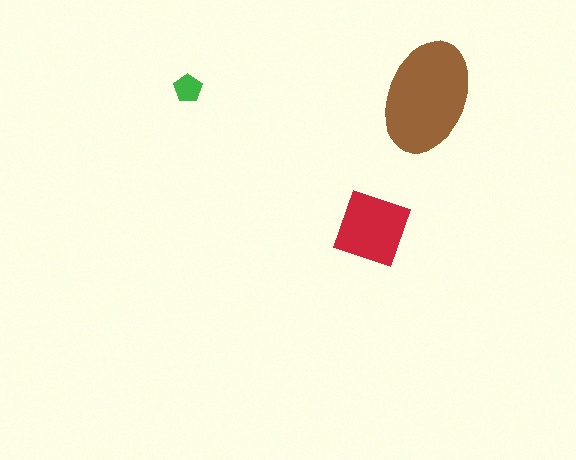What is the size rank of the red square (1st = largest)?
2nd.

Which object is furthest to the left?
The green pentagon is leftmost.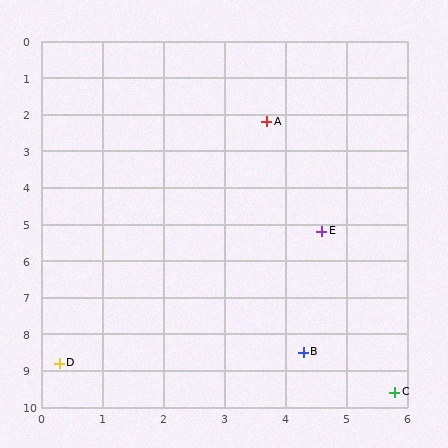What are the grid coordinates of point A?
Point A is at approximately (3.7, 2.2).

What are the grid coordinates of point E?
Point E is at approximately (4.6, 5.2).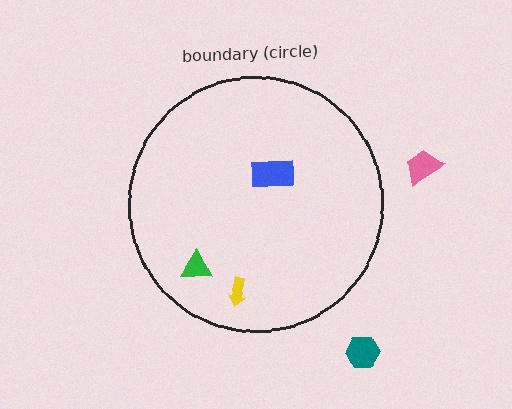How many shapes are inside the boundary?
3 inside, 2 outside.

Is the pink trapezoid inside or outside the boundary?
Outside.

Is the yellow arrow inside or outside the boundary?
Inside.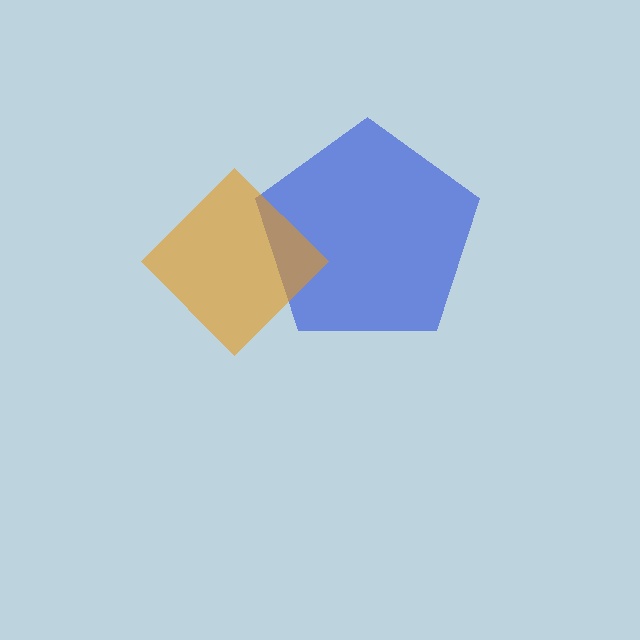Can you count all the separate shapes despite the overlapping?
Yes, there are 2 separate shapes.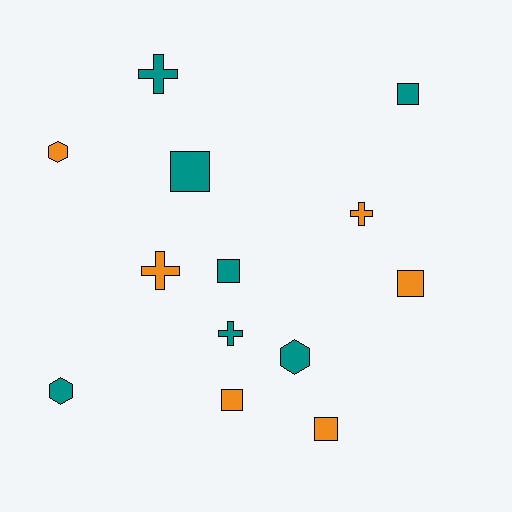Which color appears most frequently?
Teal, with 7 objects.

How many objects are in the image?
There are 13 objects.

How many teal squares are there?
There are 3 teal squares.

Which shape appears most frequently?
Square, with 6 objects.